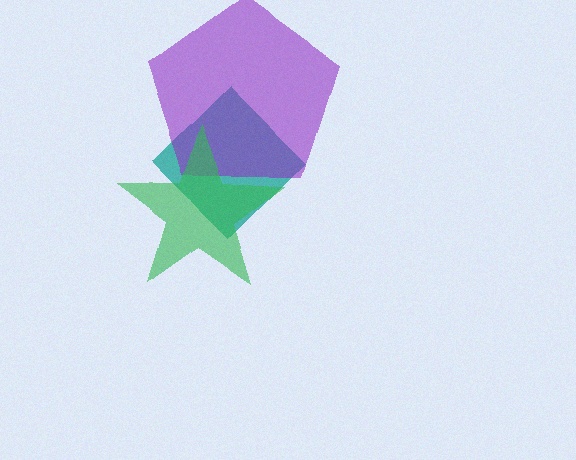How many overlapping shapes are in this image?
There are 3 overlapping shapes in the image.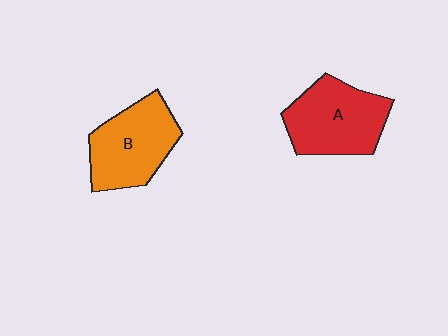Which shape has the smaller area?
Shape B (orange).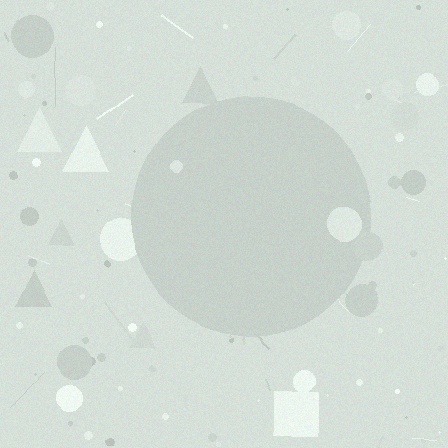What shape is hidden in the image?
A circle is hidden in the image.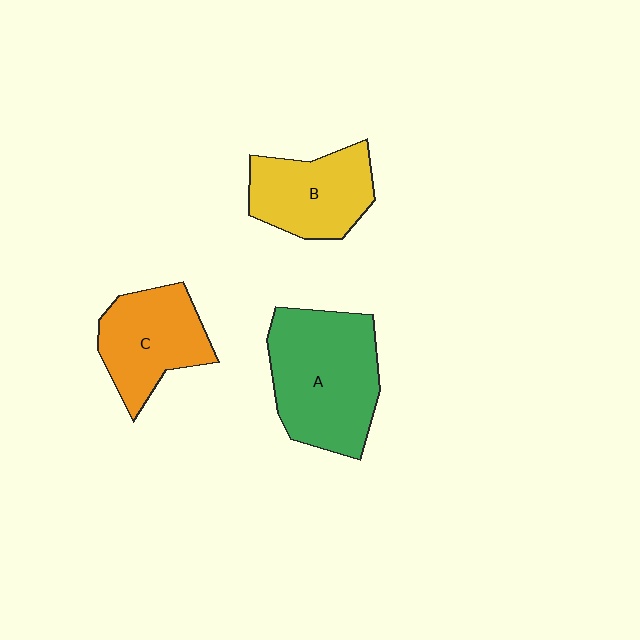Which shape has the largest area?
Shape A (green).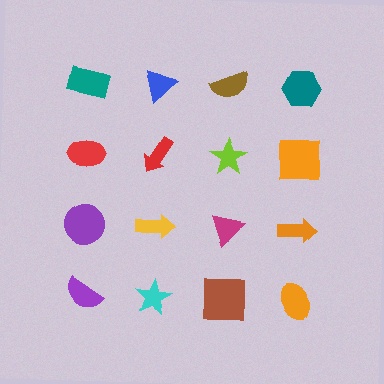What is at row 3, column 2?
A yellow arrow.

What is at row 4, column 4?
An orange ellipse.